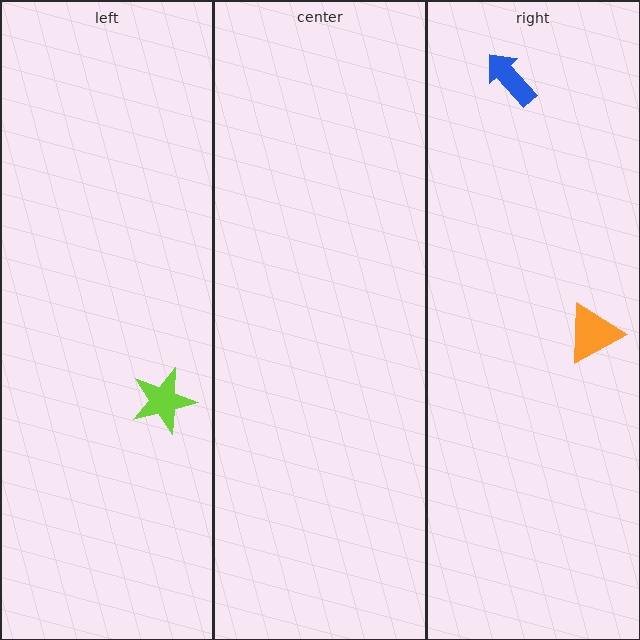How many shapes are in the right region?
2.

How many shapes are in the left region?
1.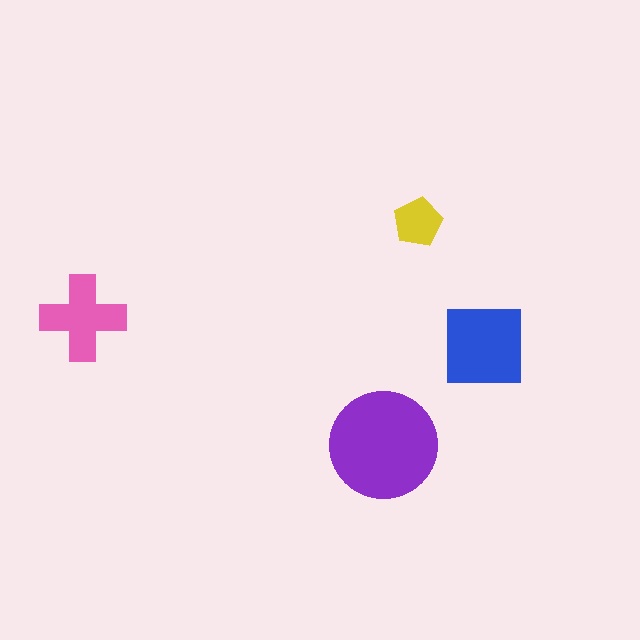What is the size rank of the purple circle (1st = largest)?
1st.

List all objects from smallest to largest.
The yellow pentagon, the pink cross, the blue square, the purple circle.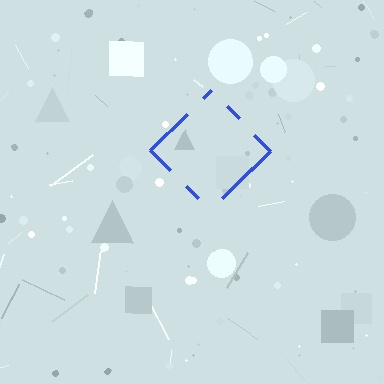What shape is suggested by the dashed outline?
The dashed outline suggests a diamond.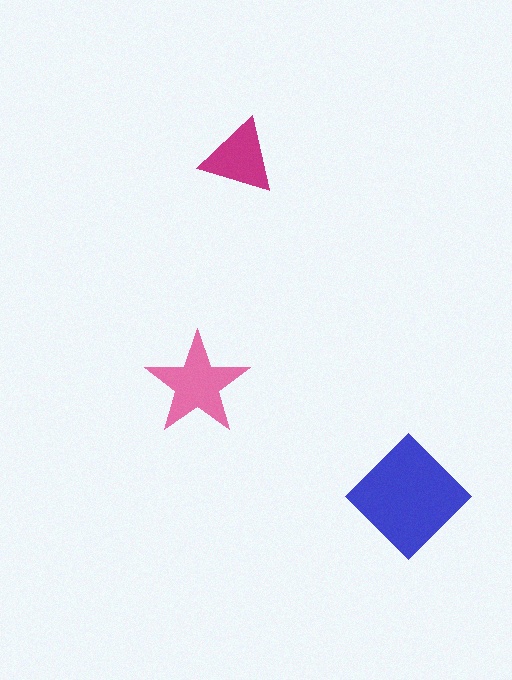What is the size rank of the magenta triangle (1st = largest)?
3rd.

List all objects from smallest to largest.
The magenta triangle, the pink star, the blue diamond.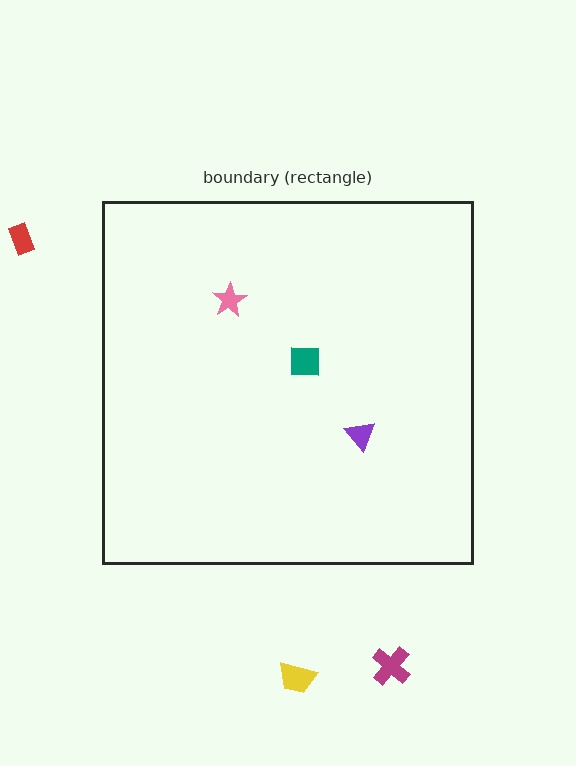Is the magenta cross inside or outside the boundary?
Outside.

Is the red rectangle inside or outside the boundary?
Outside.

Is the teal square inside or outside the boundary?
Inside.